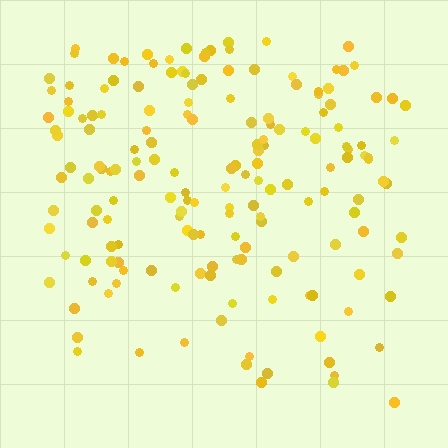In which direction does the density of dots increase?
From bottom to top, with the top side densest.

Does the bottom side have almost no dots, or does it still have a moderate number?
Still a moderate number, just noticeably fewer than the top.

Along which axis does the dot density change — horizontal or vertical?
Vertical.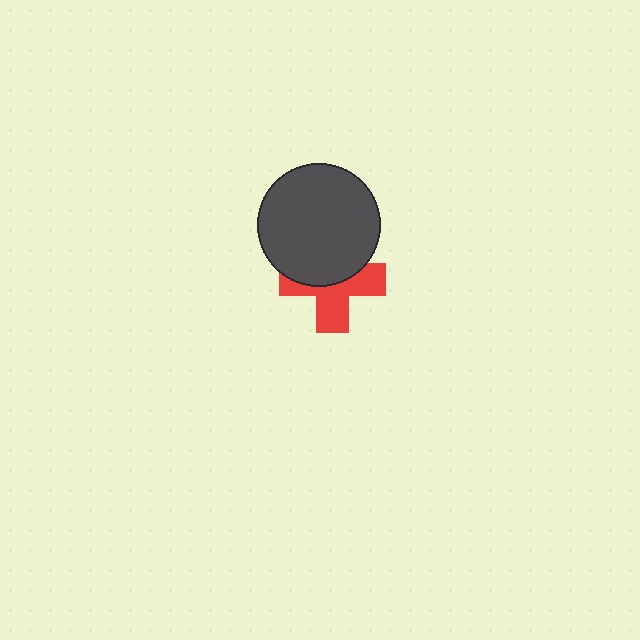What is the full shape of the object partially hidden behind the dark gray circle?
The partially hidden object is a red cross.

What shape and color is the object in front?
The object in front is a dark gray circle.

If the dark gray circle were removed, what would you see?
You would see the complete red cross.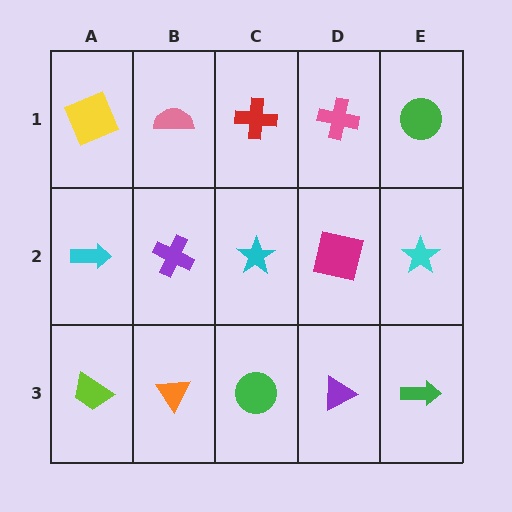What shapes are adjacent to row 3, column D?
A magenta square (row 2, column D), a green circle (row 3, column C), a green arrow (row 3, column E).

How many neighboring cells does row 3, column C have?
3.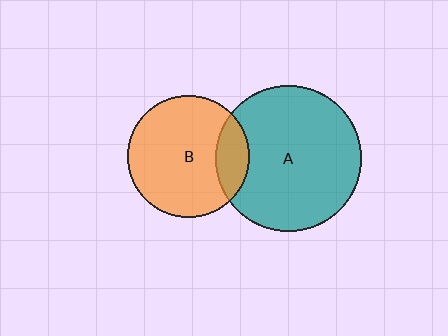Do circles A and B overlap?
Yes.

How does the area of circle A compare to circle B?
Approximately 1.4 times.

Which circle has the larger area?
Circle A (teal).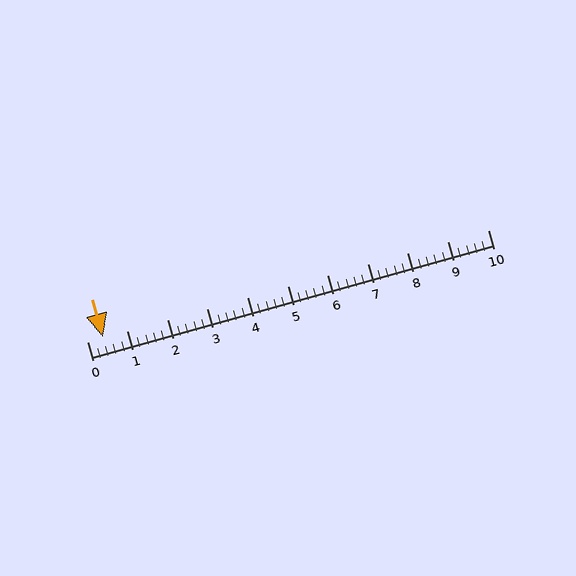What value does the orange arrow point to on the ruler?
The orange arrow points to approximately 0.4.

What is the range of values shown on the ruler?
The ruler shows values from 0 to 10.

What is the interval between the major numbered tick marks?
The major tick marks are spaced 1 units apart.